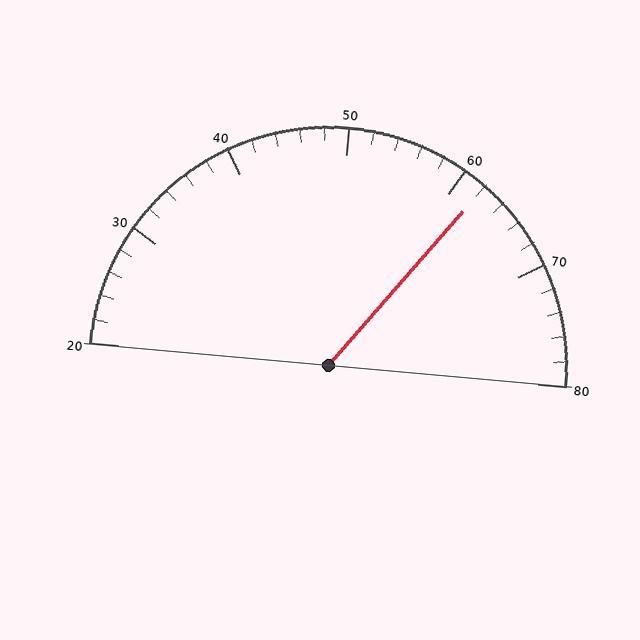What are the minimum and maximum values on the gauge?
The gauge ranges from 20 to 80.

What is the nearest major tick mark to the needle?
The nearest major tick mark is 60.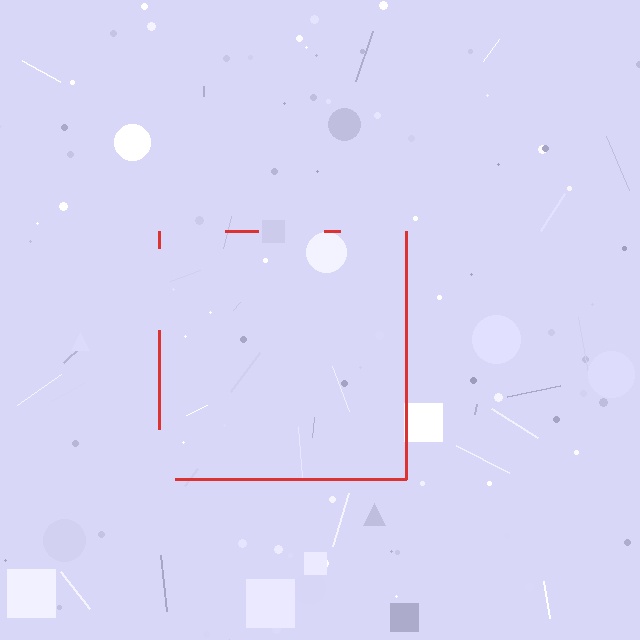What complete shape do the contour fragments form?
The contour fragments form a square.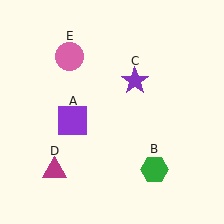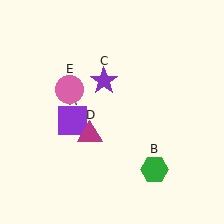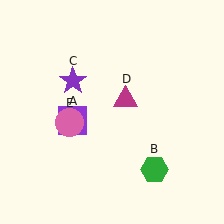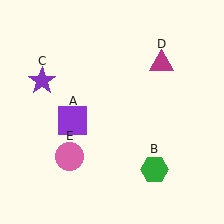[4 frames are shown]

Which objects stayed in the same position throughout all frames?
Purple square (object A) and green hexagon (object B) remained stationary.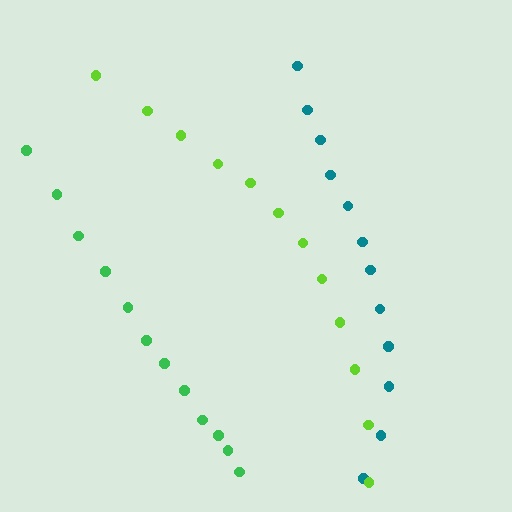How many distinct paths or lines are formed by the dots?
There are 3 distinct paths.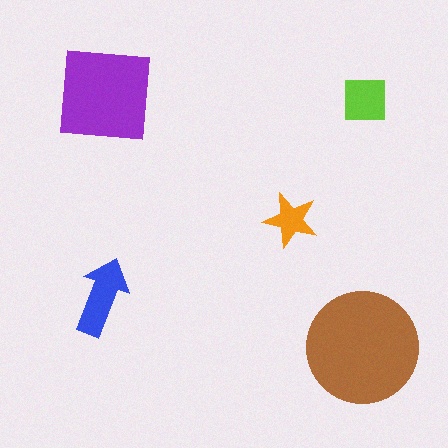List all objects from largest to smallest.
The brown circle, the purple square, the blue arrow, the lime square, the orange star.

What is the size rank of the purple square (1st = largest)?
2nd.